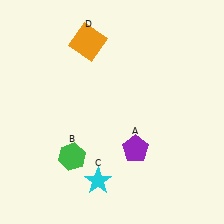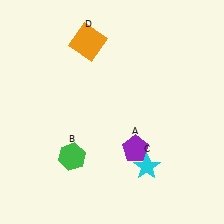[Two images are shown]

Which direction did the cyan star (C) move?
The cyan star (C) moved right.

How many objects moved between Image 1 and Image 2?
1 object moved between the two images.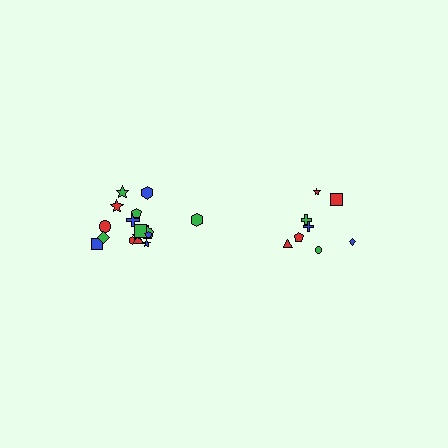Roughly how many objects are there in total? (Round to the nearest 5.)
Roughly 25 objects in total.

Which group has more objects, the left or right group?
The left group.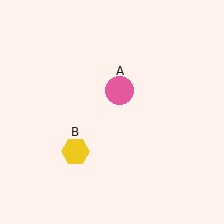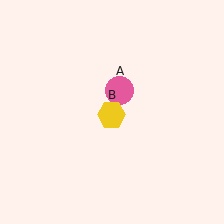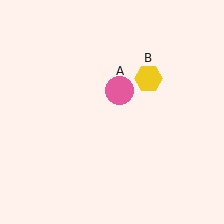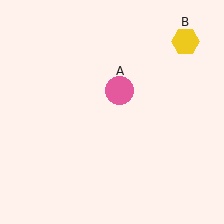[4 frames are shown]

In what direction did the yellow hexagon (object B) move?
The yellow hexagon (object B) moved up and to the right.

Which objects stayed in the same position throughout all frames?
Pink circle (object A) remained stationary.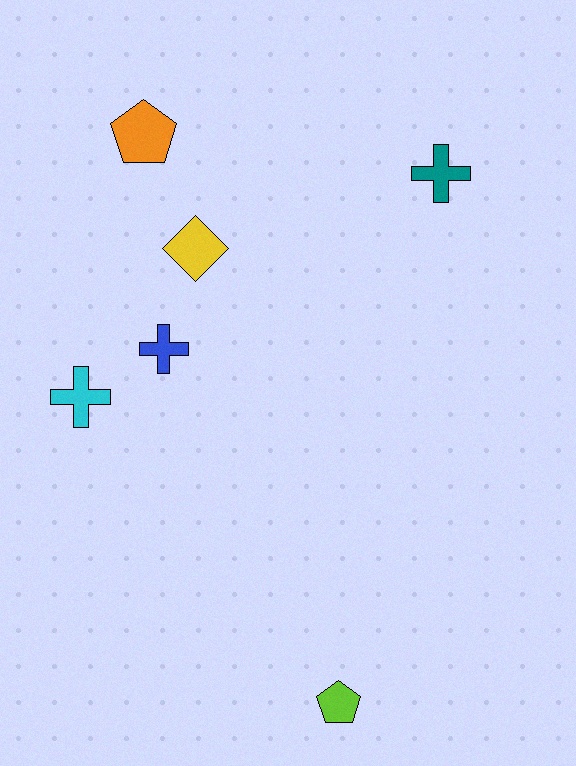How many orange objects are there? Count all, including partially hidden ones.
There is 1 orange object.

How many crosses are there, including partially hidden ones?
There are 3 crosses.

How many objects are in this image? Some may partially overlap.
There are 6 objects.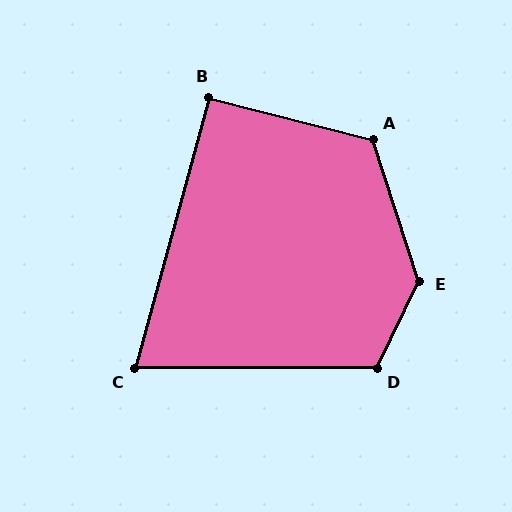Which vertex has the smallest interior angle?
C, at approximately 75 degrees.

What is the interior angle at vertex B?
Approximately 91 degrees (approximately right).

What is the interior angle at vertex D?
Approximately 116 degrees (obtuse).